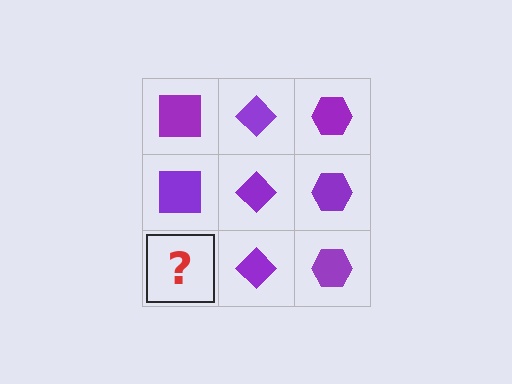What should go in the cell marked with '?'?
The missing cell should contain a purple square.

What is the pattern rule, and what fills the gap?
The rule is that each column has a consistent shape. The gap should be filled with a purple square.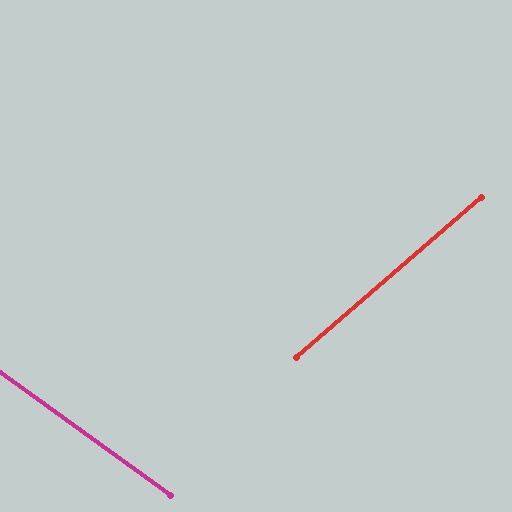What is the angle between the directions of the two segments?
Approximately 77 degrees.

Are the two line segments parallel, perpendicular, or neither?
Neither parallel nor perpendicular — they differ by about 77°.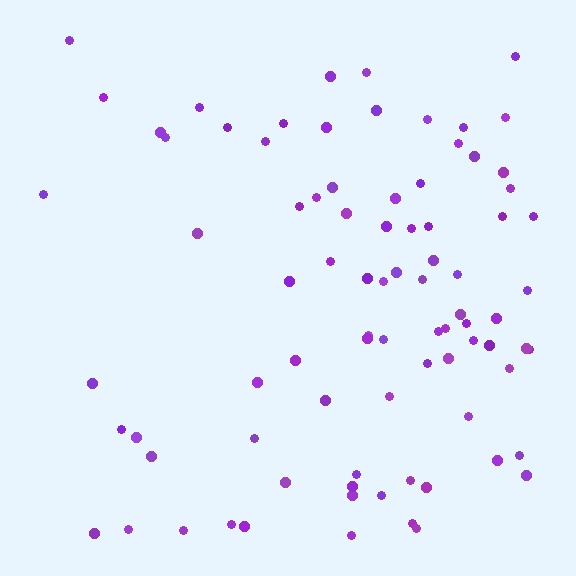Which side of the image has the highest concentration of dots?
The right.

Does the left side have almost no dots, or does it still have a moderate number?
Still a moderate number, just noticeably fewer than the right.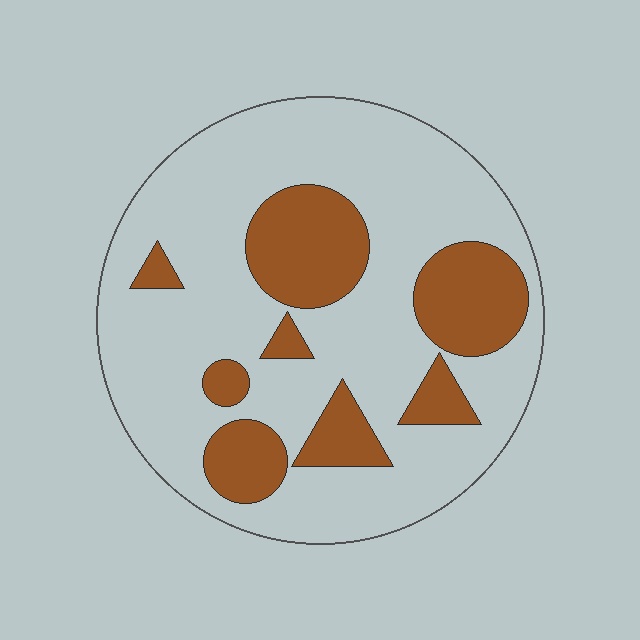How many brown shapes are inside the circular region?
8.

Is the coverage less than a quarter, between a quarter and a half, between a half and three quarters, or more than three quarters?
Between a quarter and a half.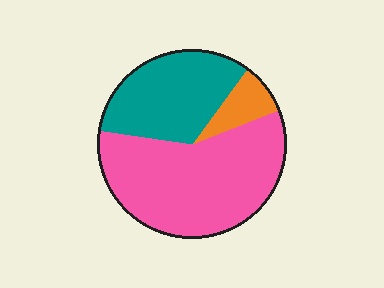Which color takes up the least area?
Orange, at roughly 10%.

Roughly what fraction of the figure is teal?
Teal takes up between a quarter and a half of the figure.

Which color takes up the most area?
Pink, at roughly 60%.